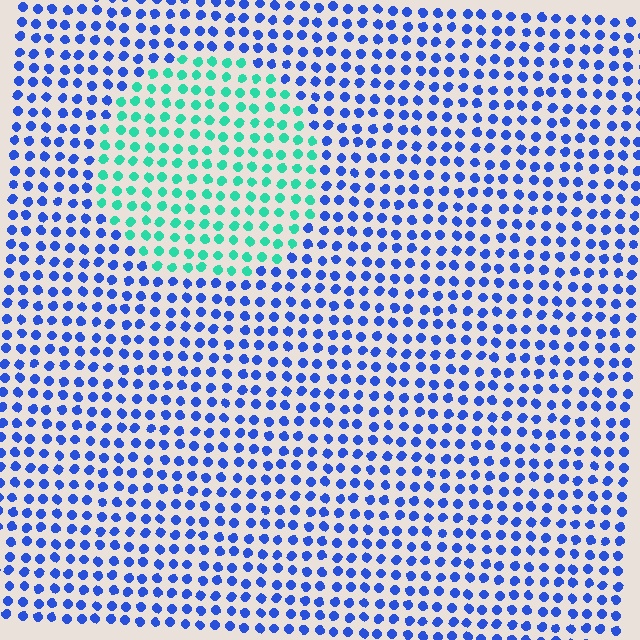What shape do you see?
I see a circle.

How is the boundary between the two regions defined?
The boundary is defined purely by a slight shift in hue (about 65 degrees). Spacing, size, and orientation are identical on both sides.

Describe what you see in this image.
The image is filled with small blue elements in a uniform arrangement. A circle-shaped region is visible where the elements are tinted to a slightly different hue, forming a subtle color boundary.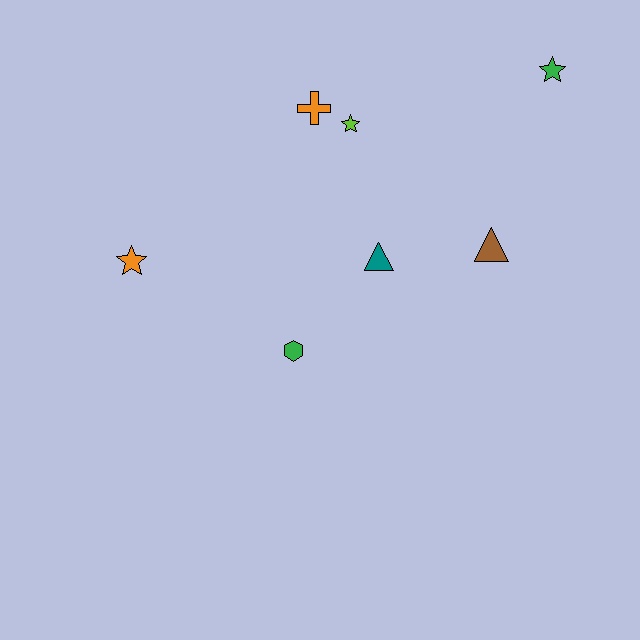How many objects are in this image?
There are 7 objects.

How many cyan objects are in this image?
There are no cyan objects.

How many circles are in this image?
There are no circles.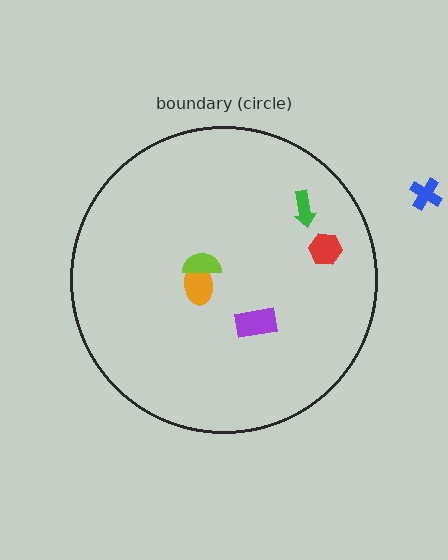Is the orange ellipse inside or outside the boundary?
Inside.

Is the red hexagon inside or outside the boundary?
Inside.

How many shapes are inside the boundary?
5 inside, 1 outside.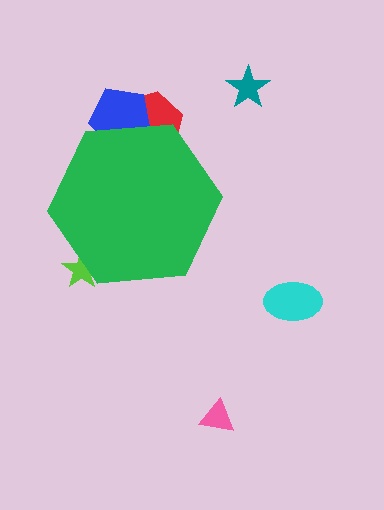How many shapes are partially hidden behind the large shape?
3 shapes are partially hidden.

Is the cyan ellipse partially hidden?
No, the cyan ellipse is fully visible.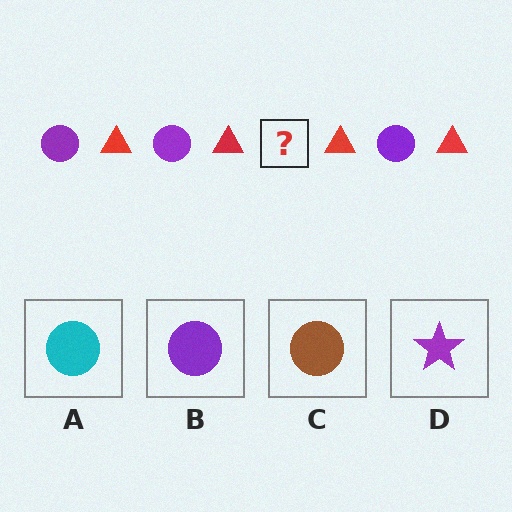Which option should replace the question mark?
Option B.